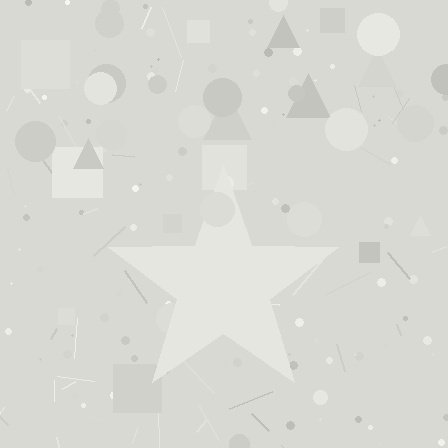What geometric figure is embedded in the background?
A star is embedded in the background.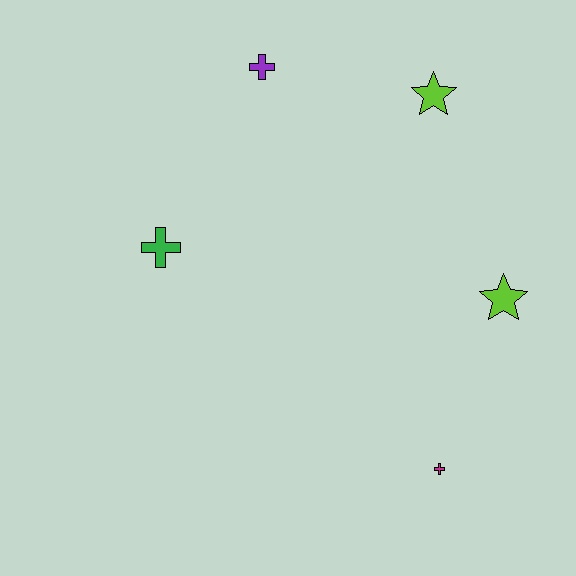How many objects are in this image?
There are 5 objects.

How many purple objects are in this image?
There is 1 purple object.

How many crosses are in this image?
There are 3 crosses.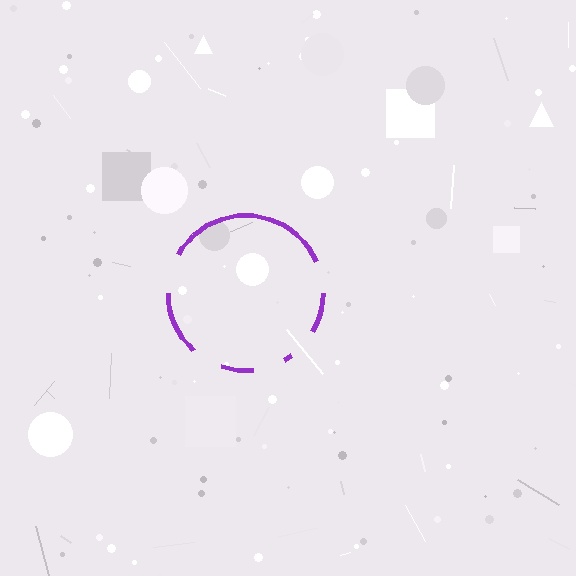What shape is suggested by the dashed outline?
The dashed outline suggests a circle.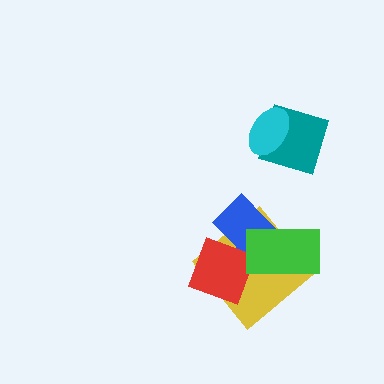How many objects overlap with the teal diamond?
1 object overlaps with the teal diamond.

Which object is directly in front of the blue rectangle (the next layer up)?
The red diamond is directly in front of the blue rectangle.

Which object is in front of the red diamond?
The green rectangle is in front of the red diamond.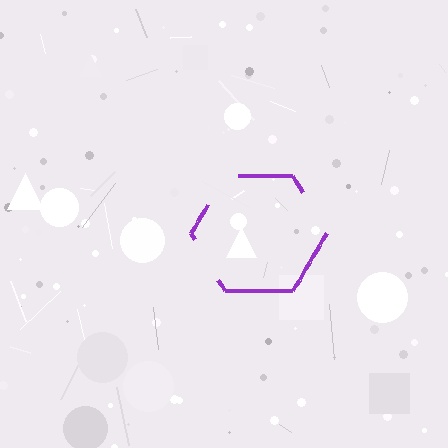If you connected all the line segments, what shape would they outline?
They would outline a hexagon.